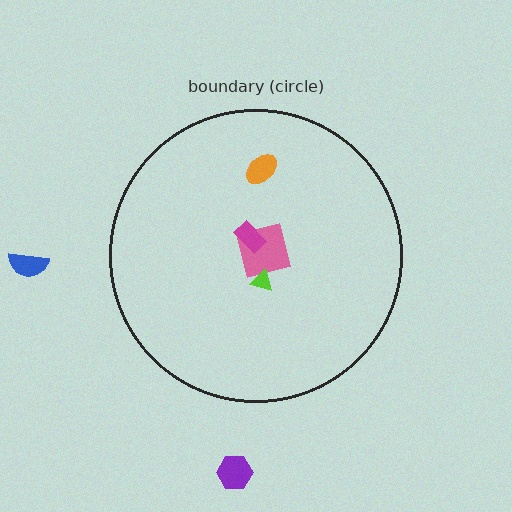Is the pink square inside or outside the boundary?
Inside.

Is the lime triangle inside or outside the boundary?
Inside.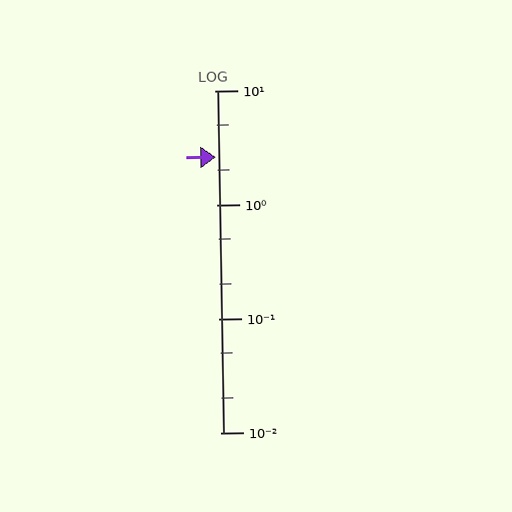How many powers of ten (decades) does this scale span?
The scale spans 3 decades, from 0.01 to 10.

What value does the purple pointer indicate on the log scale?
The pointer indicates approximately 2.6.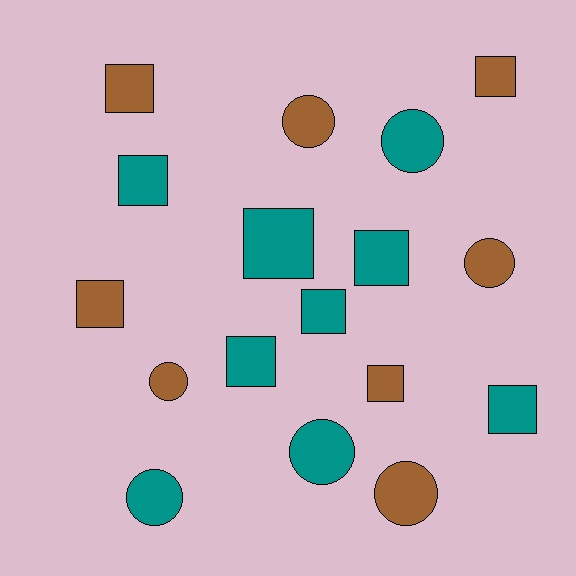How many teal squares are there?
There are 6 teal squares.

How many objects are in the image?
There are 17 objects.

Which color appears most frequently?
Teal, with 9 objects.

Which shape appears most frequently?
Square, with 10 objects.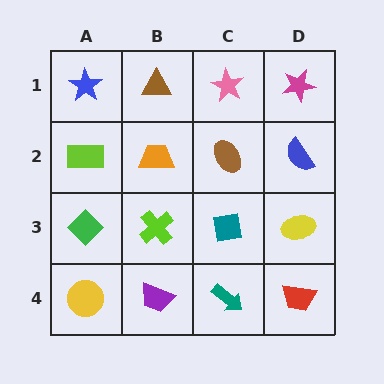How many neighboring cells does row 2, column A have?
3.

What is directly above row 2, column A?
A blue star.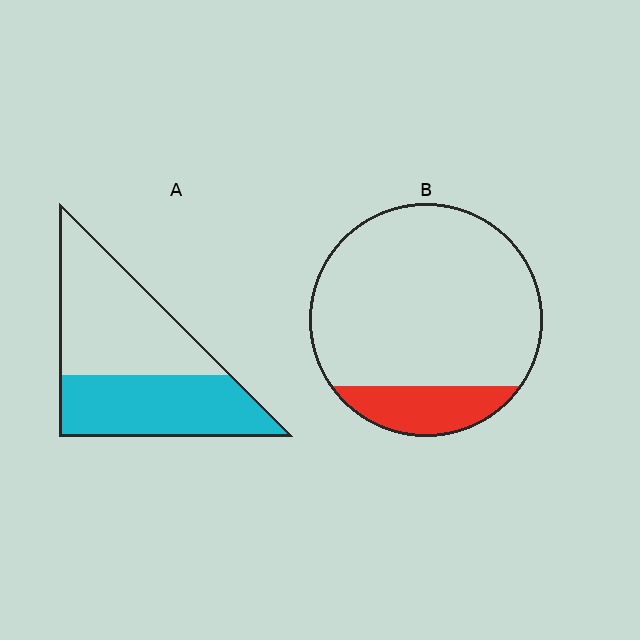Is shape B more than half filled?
No.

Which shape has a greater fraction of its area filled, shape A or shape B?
Shape A.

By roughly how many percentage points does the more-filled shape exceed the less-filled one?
By roughly 30 percentage points (A over B).